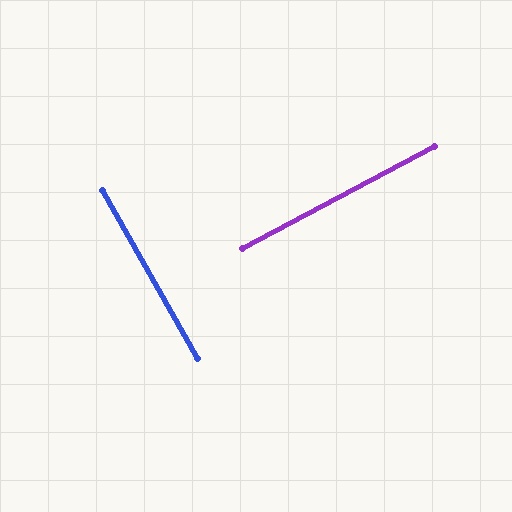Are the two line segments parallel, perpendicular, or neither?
Perpendicular — they meet at approximately 88°.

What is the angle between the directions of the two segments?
Approximately 88 degrees.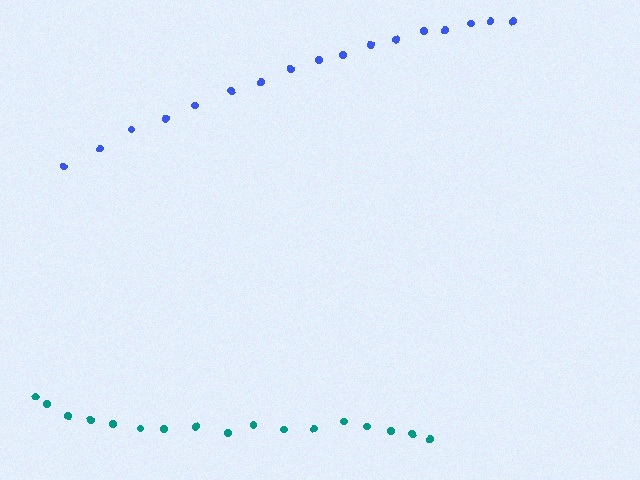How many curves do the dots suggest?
There are 2 distinct paths.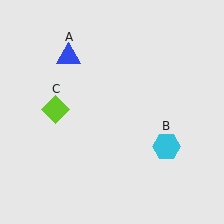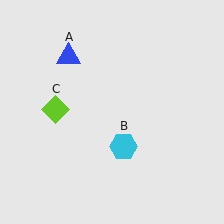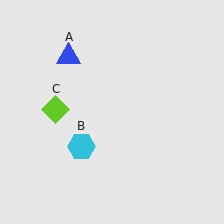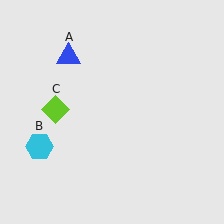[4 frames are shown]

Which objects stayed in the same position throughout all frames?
Blue triangle (object A) and lime diamond (object C) remained stationary.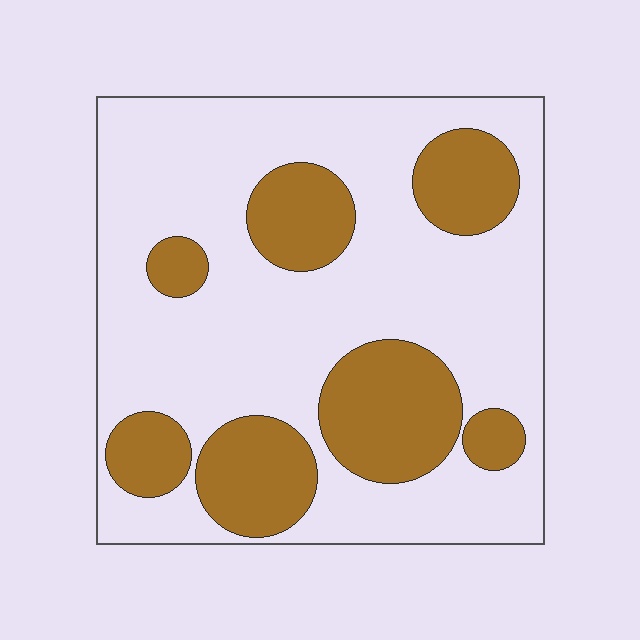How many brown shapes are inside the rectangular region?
7.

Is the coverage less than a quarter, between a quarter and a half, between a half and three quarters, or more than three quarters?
Between a quarter and a half.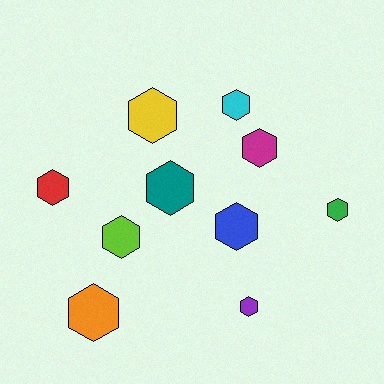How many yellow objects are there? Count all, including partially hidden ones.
There is 1 yellow object.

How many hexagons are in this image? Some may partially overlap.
There are 10 hexagons.